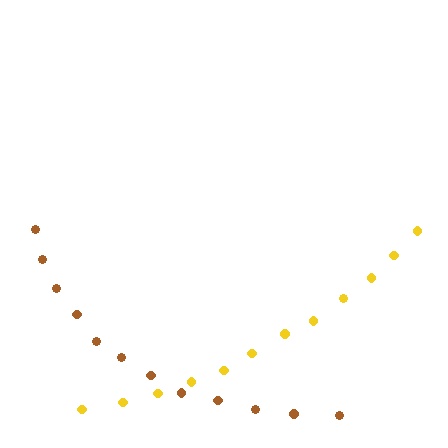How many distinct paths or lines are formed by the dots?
There are 2 distinct paths.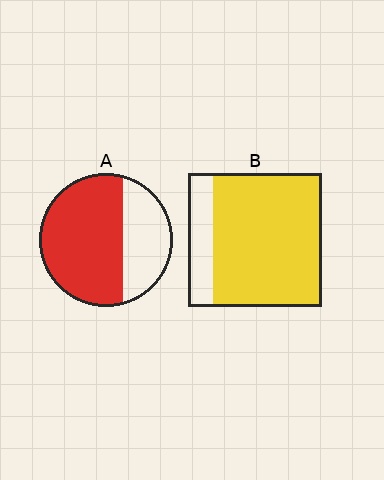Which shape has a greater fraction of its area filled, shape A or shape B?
Shape B.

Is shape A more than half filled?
Yes.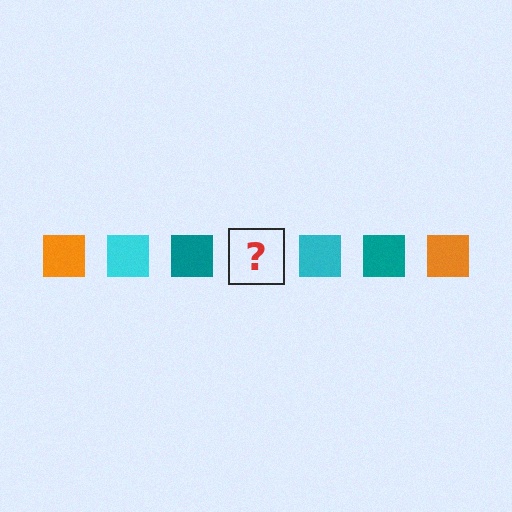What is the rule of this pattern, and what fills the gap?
The rule is that the pattern cycles through orange, cyan, teal squares. The gap should be filled with an orange square.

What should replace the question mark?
The question mark should be replaced with an orange square.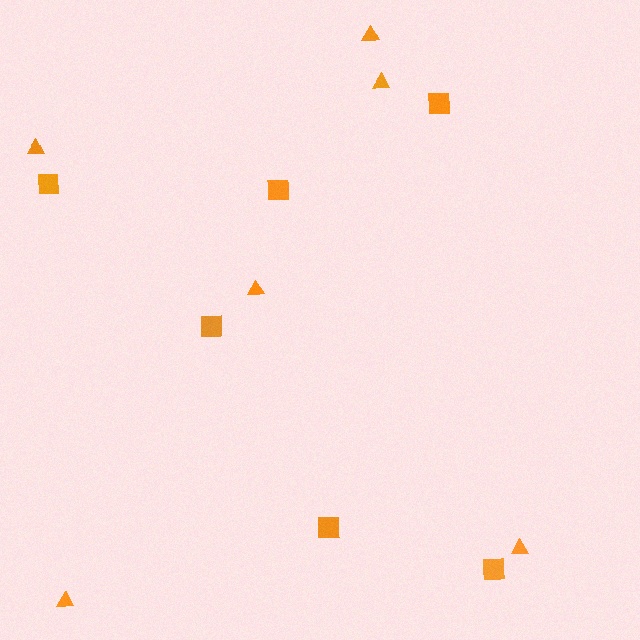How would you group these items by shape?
There are 2 groups: one group of triangles (6) and one group of squares (6).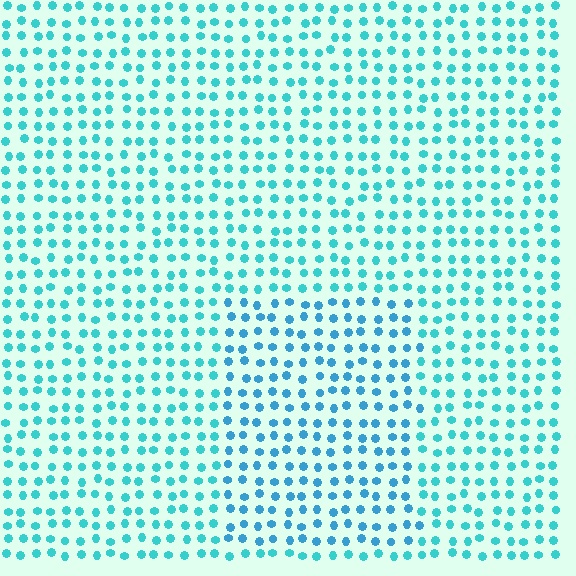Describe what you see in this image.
The image is filled with small cyan elements in a uniform arrangement. A rectangle-shaped region is visible where the elements are tinted to a slightly different hue, forming a subtle color boundary.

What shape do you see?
I see a rectangle.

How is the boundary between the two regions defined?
The boundary is defined purely by a slight shift in hue (about 21 degrees). Spacing, size, and orientation are identical on both sides.